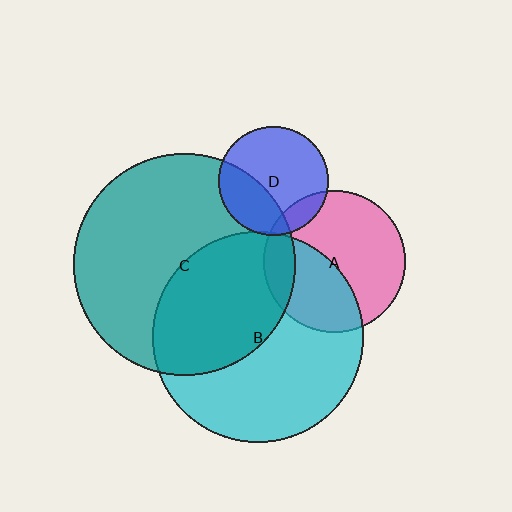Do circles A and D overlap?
Yes.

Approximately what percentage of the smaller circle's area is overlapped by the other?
Approximately 15%.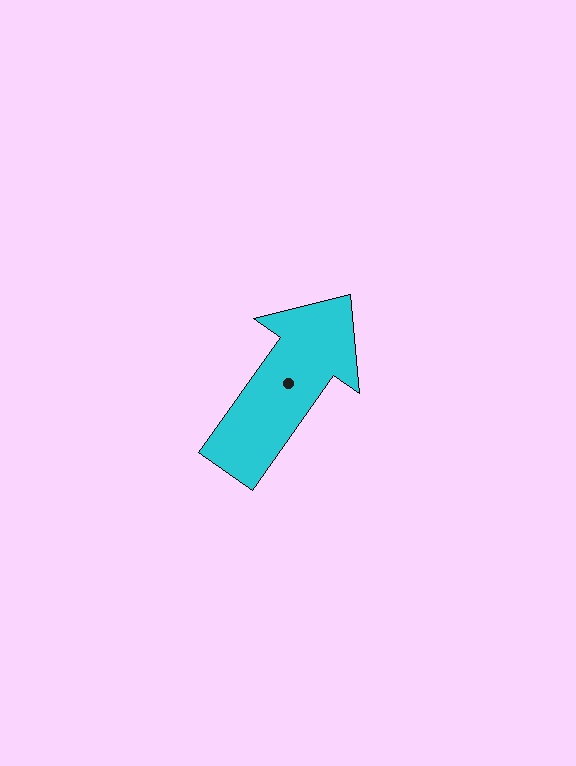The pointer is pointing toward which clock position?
Roughly 1 o'clock.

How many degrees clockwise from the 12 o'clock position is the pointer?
Approximately 35 degrees.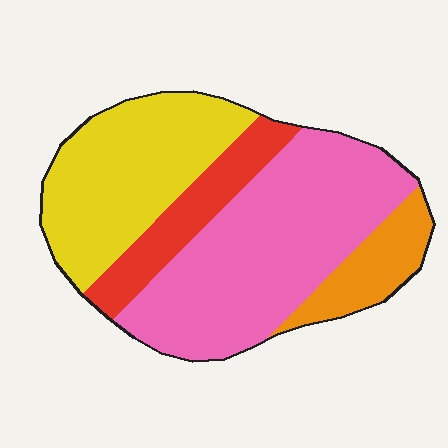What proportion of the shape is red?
Red takes up about one eighth (1/8) of the shape.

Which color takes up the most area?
Pink, at roughly 45%.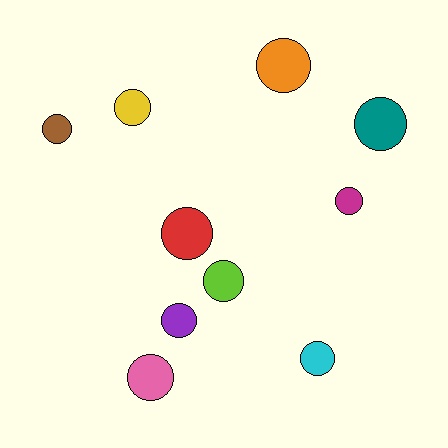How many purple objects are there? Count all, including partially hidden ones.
There is 1 purple object.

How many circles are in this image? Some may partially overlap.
There are 10 circles.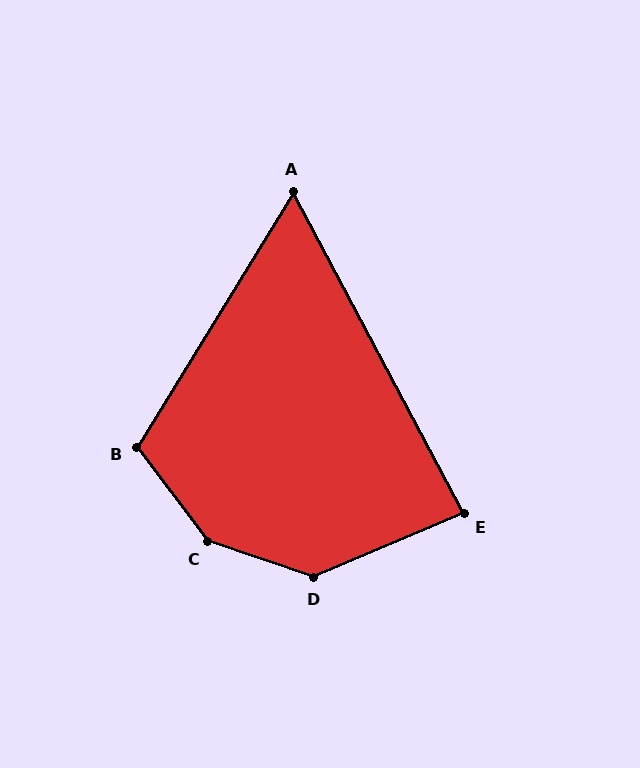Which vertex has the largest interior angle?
C, at approximately 145 degrees.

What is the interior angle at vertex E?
Approximately 85 degrees (approximately right).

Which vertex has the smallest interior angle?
A, at approximately 60 degrees.